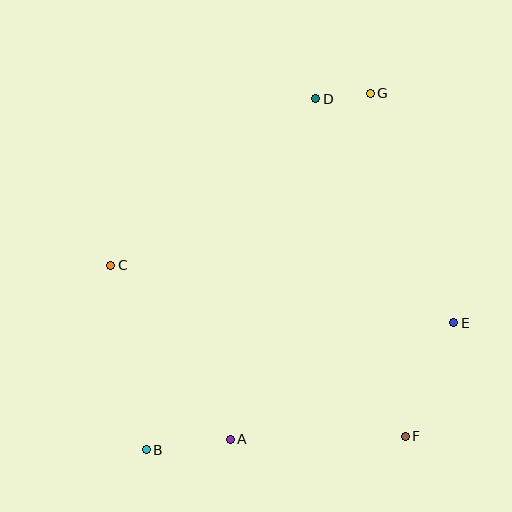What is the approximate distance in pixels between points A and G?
The distance between A and G is approximately 373 pixels.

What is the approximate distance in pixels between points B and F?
The distance between B and F is approximately 259 pixels.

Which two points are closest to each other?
Points D and G are closest to each other.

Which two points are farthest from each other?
Points B and G are farthest from each other.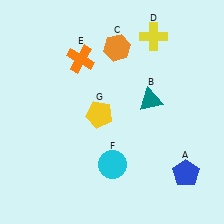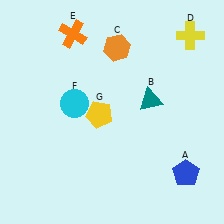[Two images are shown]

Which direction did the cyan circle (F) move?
The cyan circle (F) moved up.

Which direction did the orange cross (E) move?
The orange cross (E) moved up.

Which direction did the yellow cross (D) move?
The yellow cross (D) moved right.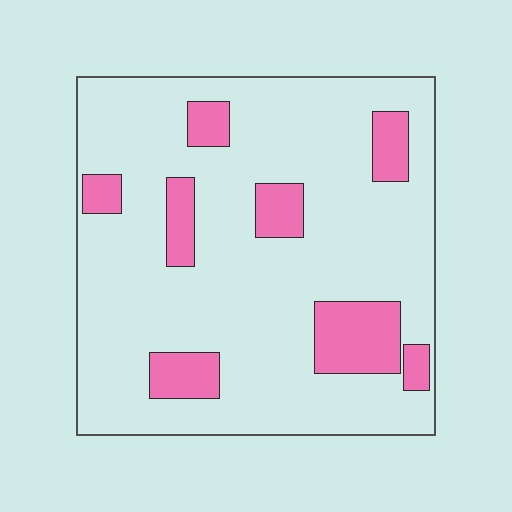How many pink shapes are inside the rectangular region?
8.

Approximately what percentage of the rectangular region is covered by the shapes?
Approximately 15%.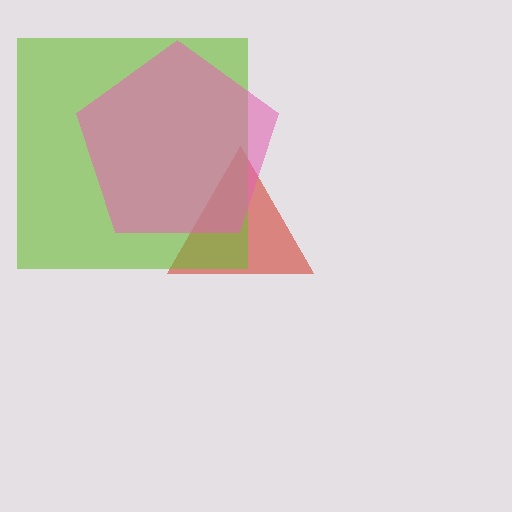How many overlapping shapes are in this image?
There are 3 overlapping shapes in the image.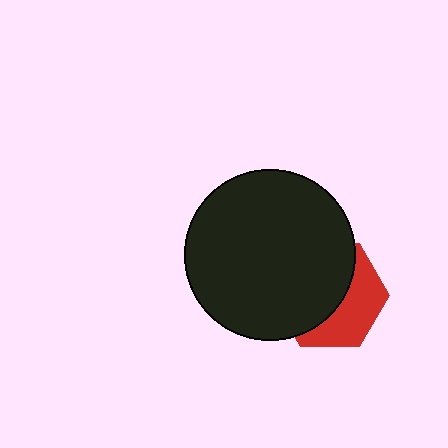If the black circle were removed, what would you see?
You would see the complete red hexagon.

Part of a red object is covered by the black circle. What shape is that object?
It is a hexagon.